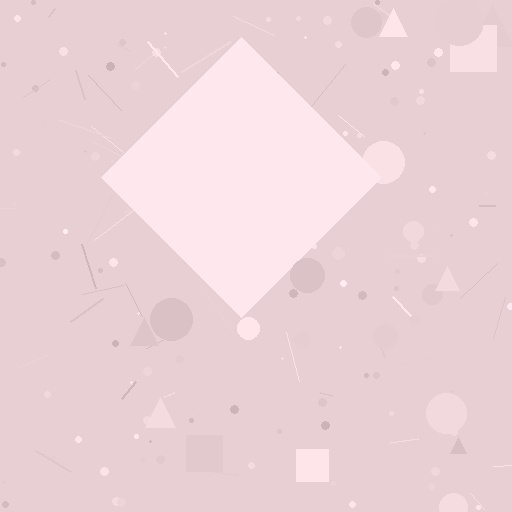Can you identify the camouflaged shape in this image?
The camouflaged shape is a diamond.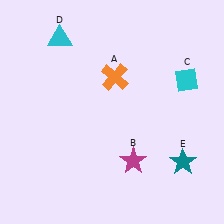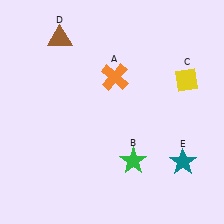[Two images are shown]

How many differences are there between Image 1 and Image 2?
There are 3 differences between the two images.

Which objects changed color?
B changed from magenta to green. C changed from cyan to yellow. D changed from cyan to brown.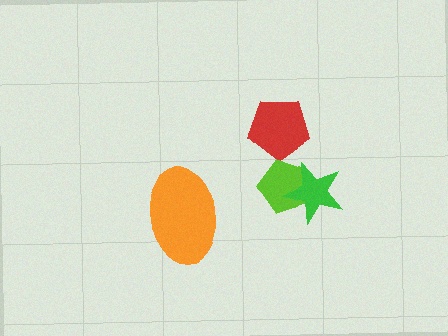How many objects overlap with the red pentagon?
0 objects overlap with the red pentagon.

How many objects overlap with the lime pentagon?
1 object overlaps with the lime pentagon.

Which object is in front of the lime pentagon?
The green star is in front of the lime pentagon.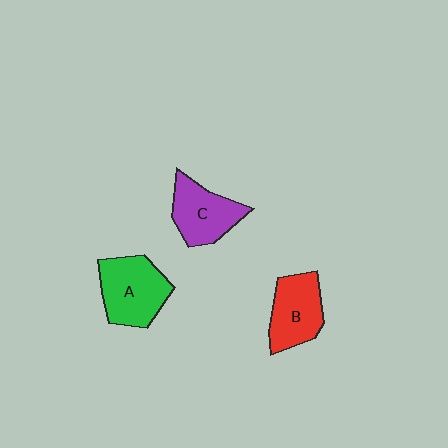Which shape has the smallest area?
Shape C (purple).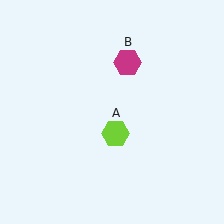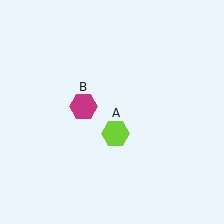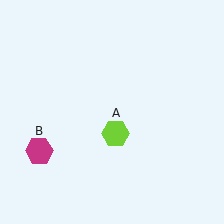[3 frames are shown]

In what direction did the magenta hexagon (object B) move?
The magenta hexagon (object B) moved down and to the left.